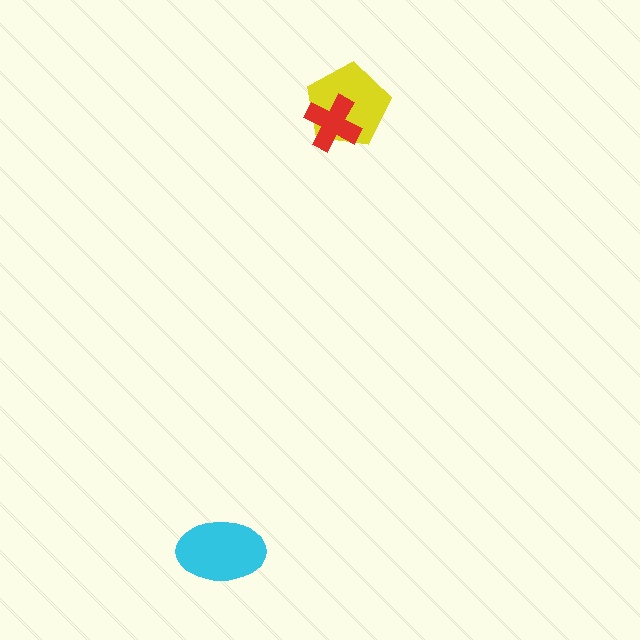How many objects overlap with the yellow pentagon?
1 object overlaps with the yellow pentagon.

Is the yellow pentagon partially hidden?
Yes, it is partially covered by another shape.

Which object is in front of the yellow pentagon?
The red cross is in front of the yellow pentagon.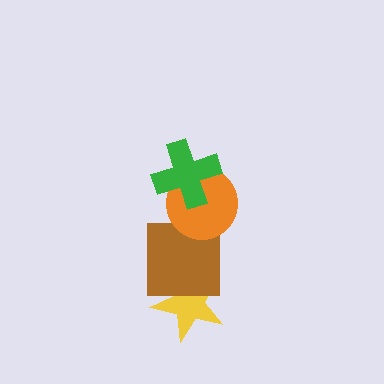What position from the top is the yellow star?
The yellow star is 4th from the top.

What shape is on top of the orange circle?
The green cross is on top of the orange circle.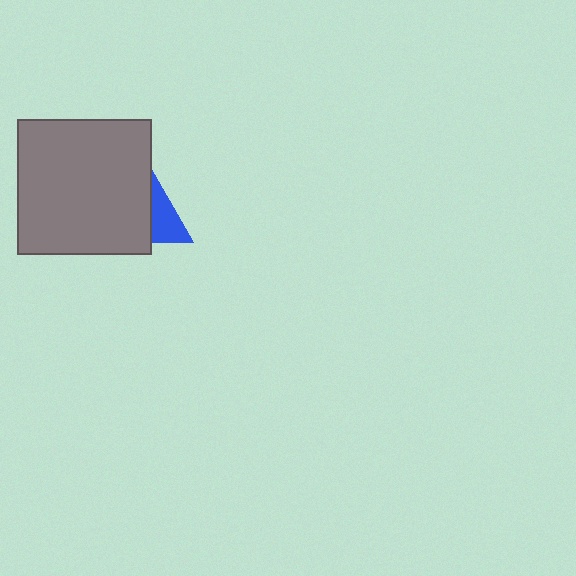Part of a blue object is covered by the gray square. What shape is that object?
It is a triangle.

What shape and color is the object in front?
The object in front is a gray square.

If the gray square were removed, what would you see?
You would see the complete blue triangle.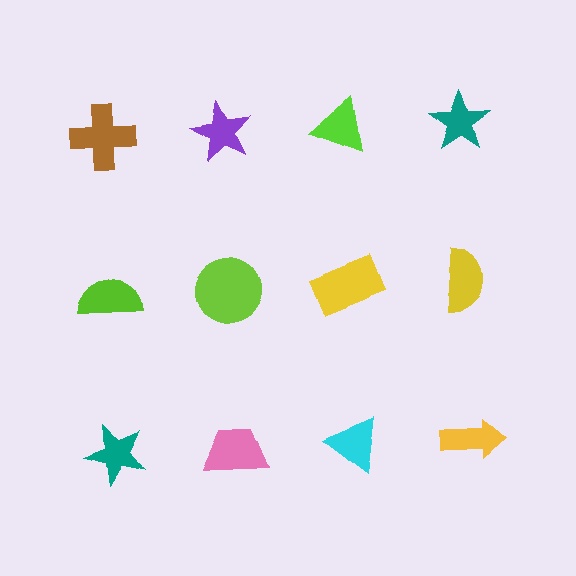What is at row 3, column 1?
A teal star.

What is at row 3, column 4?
A yellow arrow.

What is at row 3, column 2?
A pink trapezoid.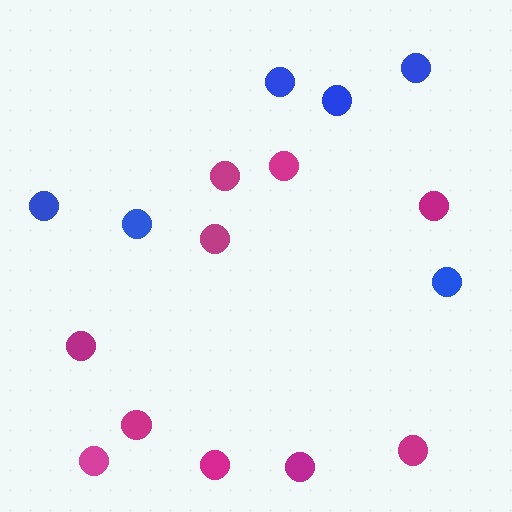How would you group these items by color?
There are 2 groups: one group of blue circles (6) and one group of magenta circles (10).